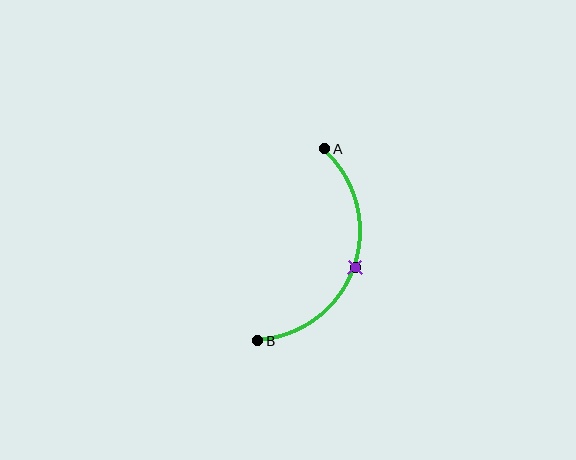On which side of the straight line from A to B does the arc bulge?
The arc bulges to the right of the straight line connecting A and B.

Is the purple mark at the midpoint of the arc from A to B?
Yes. The purple mark lies on the arc at equal arc-length from both A and B — it is the arc midpoint.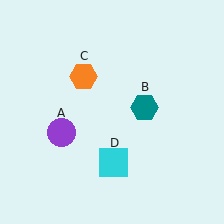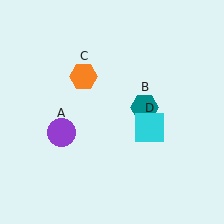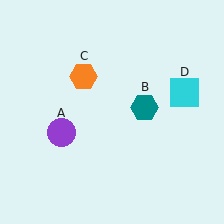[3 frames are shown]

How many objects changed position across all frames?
1 object changed position: cyan square (object D).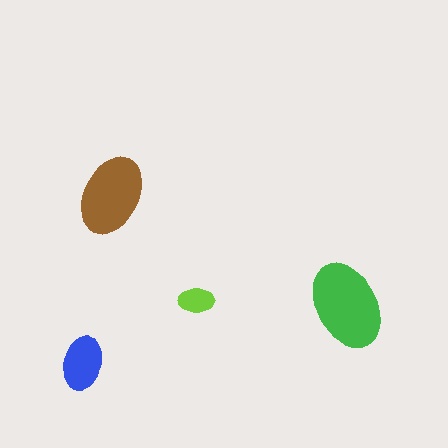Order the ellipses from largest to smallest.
the green one, the brown one, the blue one, the lime one.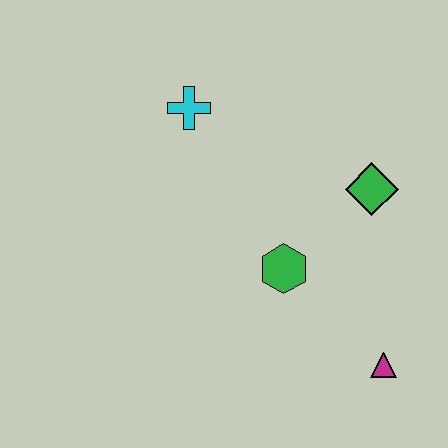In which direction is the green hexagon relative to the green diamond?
The green hexagon is to the left of the green diamond.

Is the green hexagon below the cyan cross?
Yes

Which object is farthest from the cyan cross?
The magenta triangle is farthest from the cyan cross.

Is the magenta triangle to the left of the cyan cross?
No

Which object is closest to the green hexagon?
The green diamond is closest to the green hexagon.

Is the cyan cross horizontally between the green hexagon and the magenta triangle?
No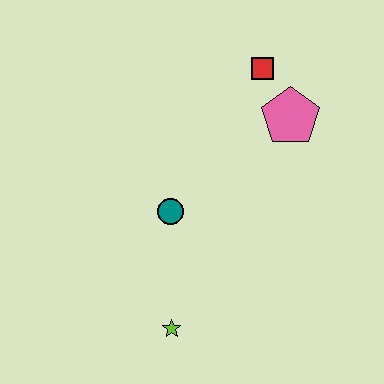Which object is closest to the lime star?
The teal circle is closest to the lime star.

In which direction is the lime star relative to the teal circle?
The lime star is below the teal circle.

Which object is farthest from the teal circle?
The red square is farthest from the teal circle.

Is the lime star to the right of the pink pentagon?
No